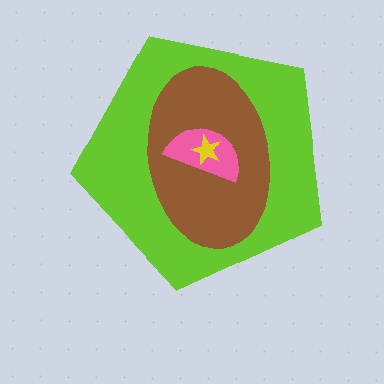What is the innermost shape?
The yellow star.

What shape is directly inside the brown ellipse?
The pink semicircle.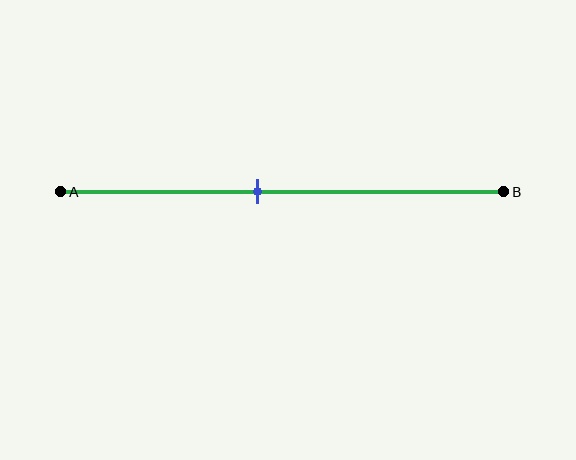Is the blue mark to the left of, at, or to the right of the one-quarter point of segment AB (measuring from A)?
The blue mark is to the right of the one-quarter point of segment AB.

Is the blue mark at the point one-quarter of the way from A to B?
No, the mark is at about 45% from A, not at the 25% one-quarter point.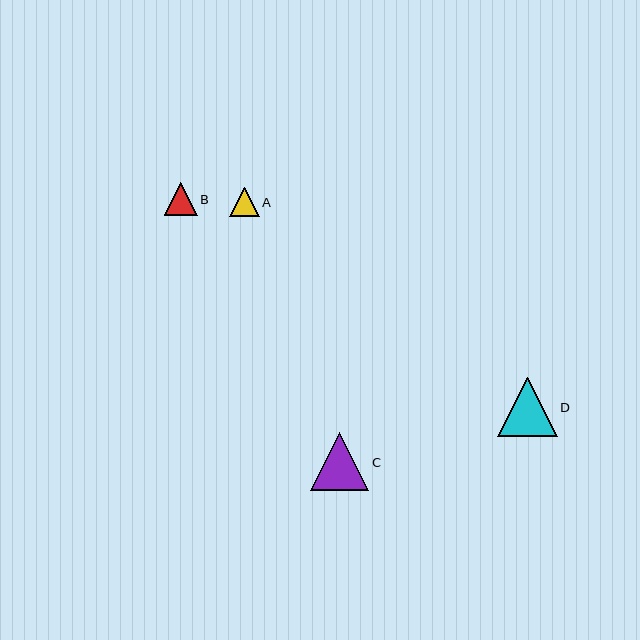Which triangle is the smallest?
Triangle A is the smallest with a size of approximately 29 pixels.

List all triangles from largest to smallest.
From largest to smallest: D, C, B, A.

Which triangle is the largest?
Triangle D is the largest with a size of approximately 59 pixels.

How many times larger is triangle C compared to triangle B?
Triangle C is approximately 1.8 times the size of triangle B.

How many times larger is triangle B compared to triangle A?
Triangle B is approximately 1.1 times the size of triangle A.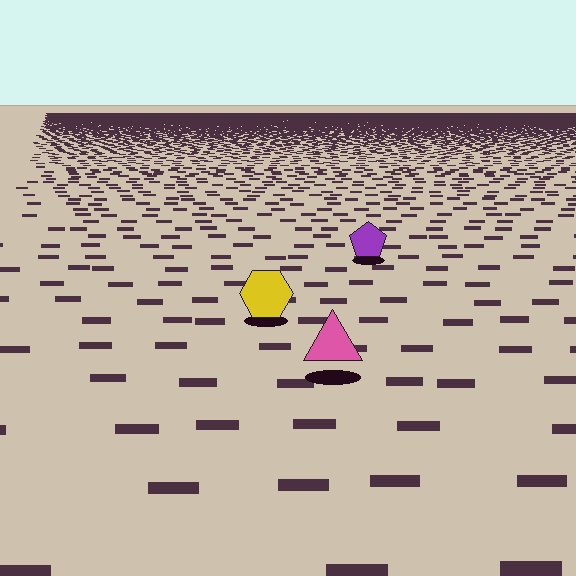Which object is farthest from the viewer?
The purple pentagon is farthest from the viewer. It appears smaller and the ground texture around it is denser.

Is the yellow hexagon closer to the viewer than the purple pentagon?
Yes. The yellow hexagon is closer — you can tell from the texture gradient: the ground texture is coarser near it.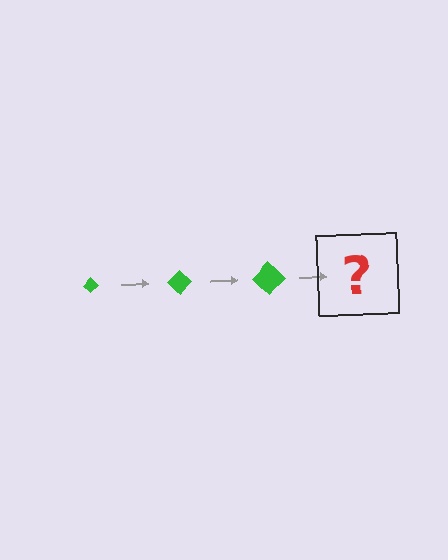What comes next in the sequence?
The next element should be a green diamond, larger than the previous one.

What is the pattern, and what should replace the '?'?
The pattern is that the diamond gets progressively larger each step. The '?' should be a green diamond, larger than the previous one.